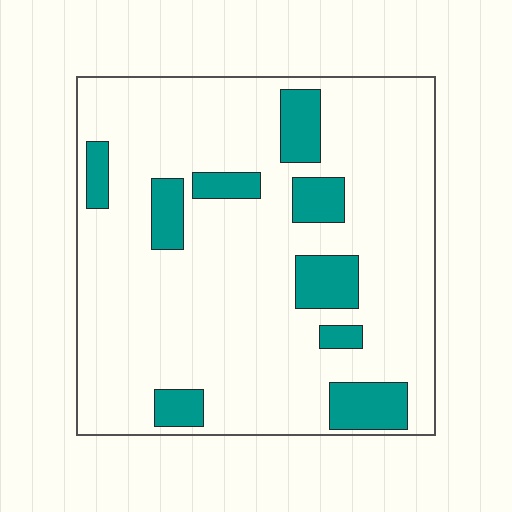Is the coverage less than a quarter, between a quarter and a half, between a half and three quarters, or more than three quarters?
Less than a quarter.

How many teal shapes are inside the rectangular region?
9.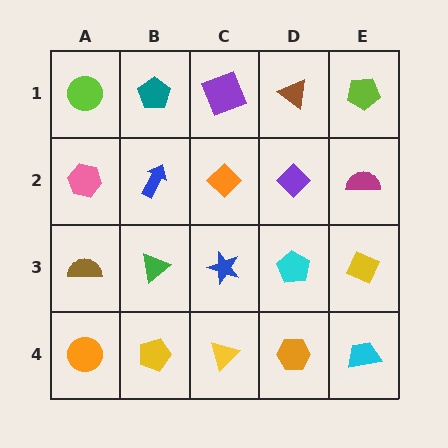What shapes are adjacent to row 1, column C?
An orange diamond (row 2, column C), a teal pentagon (row 1, column B), a brown triangle (row 1, column D).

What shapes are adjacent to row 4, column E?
A yellow diamond (row 3, column E), an orange hexagon (row 4, column D).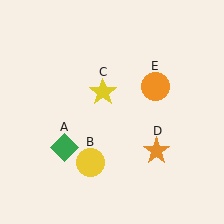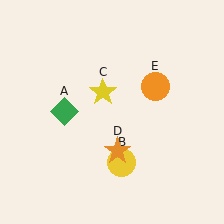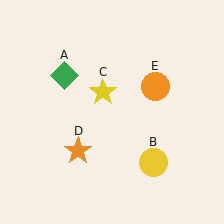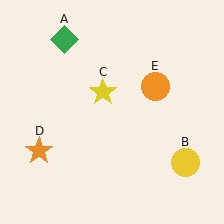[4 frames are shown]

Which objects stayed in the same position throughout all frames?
Yellow star (object C) and orange circle (object E) remained stationary.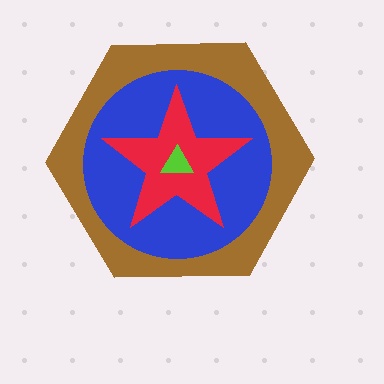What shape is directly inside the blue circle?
The red star.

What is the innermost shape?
The lime triangle.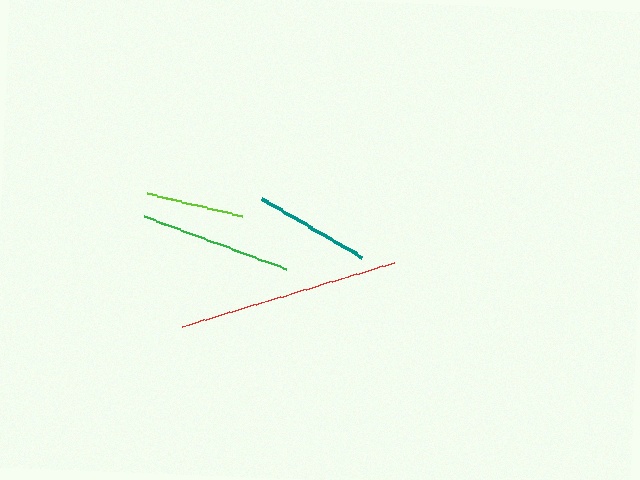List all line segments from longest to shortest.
From longest to shortest: red, green, teal, lime.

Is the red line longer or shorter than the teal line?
The red line is longer than the teal line.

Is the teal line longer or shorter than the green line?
The green line is longer than the teal line.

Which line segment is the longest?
The red line is the longest at approximately 222 pixels.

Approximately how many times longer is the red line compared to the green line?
The red line is approximately 1.5 times the length of the green line.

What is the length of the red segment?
The red segment is approximately 222 pixels long.